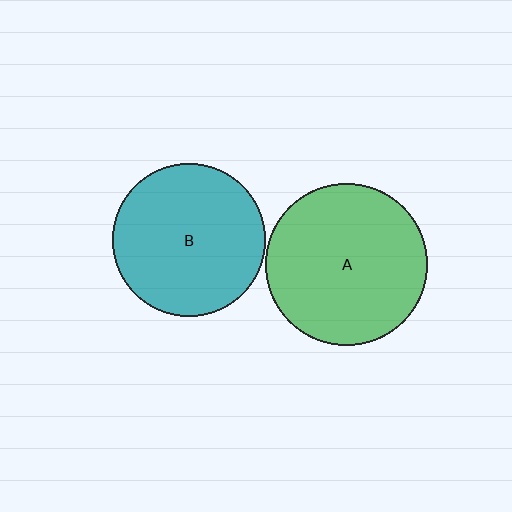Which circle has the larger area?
Circle A (green).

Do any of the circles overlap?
No, none of the circles overlap.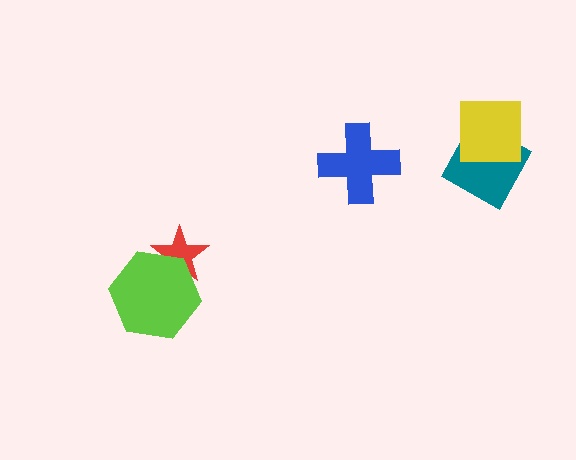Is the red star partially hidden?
Yes, it is partially covered by another shape.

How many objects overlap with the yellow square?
1 object overlaps with the yellow square.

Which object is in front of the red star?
The lime hexagon is in front of the red star.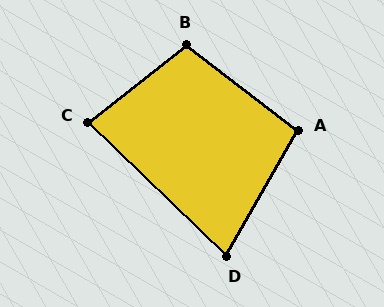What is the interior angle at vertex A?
Approximately 98 degrees (obtuse).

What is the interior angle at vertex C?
Approximately 82 degrees (acute).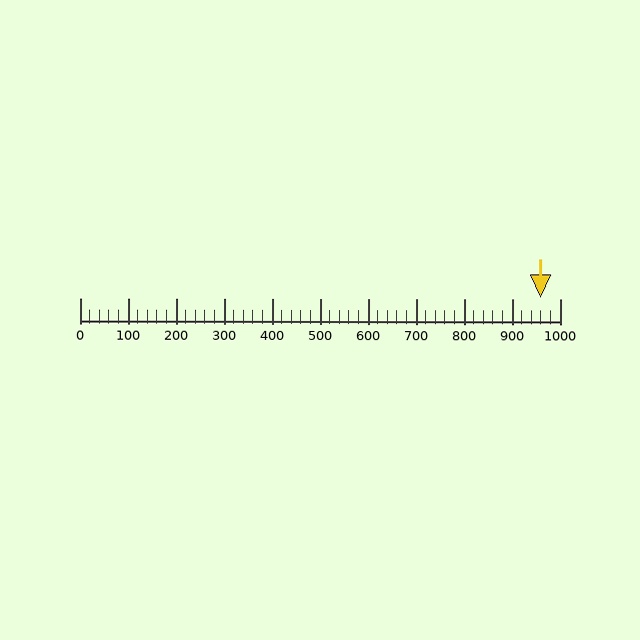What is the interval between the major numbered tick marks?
The major tick marks are spaced 100 units apart.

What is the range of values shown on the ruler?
The ruler shows values from 0 to 1000.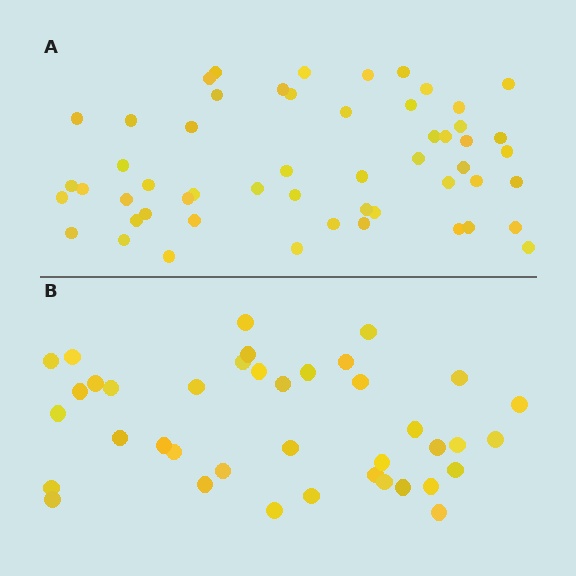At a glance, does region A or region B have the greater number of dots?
Region A (the top region) has more dots.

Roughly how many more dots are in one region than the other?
Region A has approximately 15 more dots than region B.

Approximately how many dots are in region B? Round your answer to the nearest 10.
About 40 dots. (The exact count is 39, which rounds to 40.)